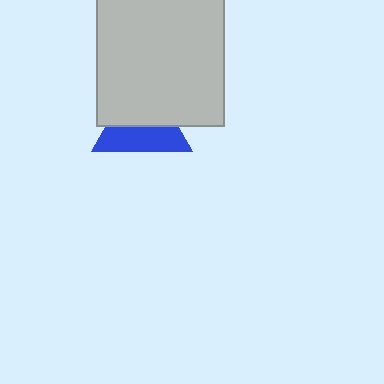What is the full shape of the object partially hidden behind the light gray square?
The partially hidden object is a blue triangle.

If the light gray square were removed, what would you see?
You would see the complete blue triangle.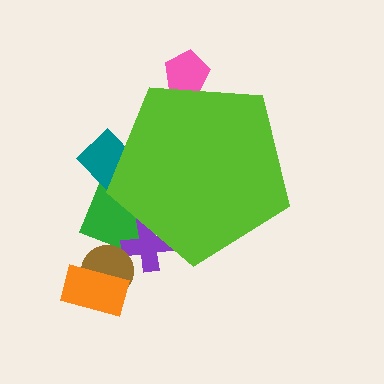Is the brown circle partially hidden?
No, the brown circle is fully visible.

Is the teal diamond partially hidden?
Yes, the teal diamond is partially hidden behind the lime pentagon.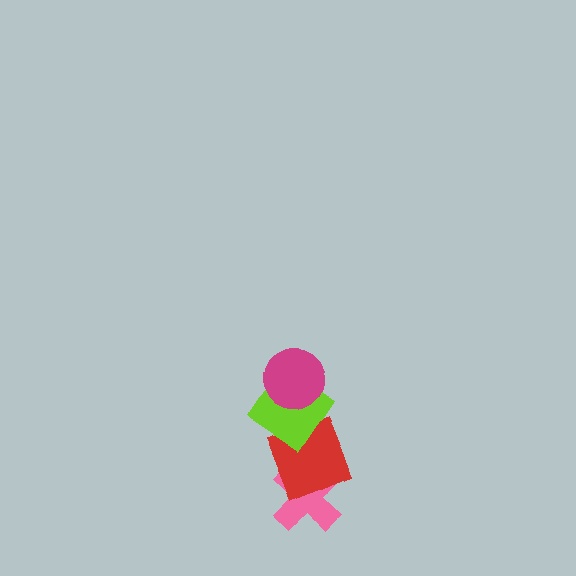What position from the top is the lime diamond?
The lime diamond is 2nd from the top.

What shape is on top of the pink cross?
The red square is on top of the pink cross.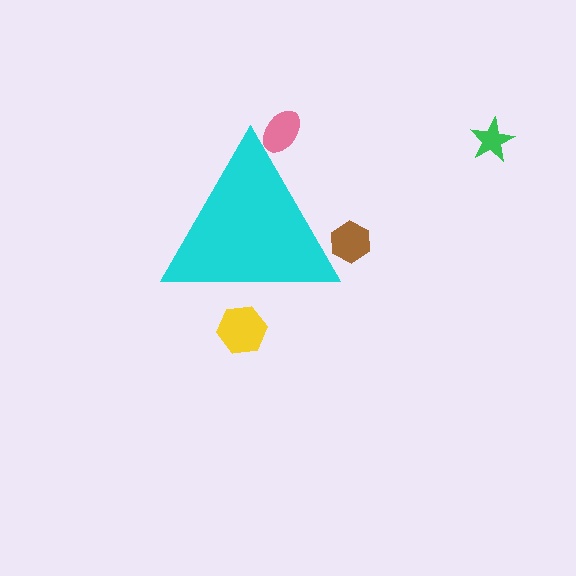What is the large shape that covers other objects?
A cyan triangle.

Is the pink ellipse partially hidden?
Yes, the pink ellipse is partially hidden behind the cyan triangle.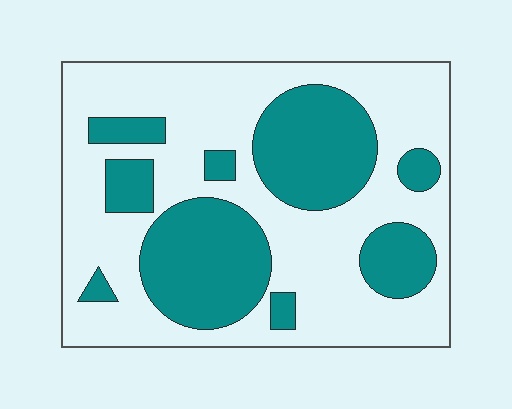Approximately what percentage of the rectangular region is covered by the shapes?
Approximately 35%.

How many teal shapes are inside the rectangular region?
9.